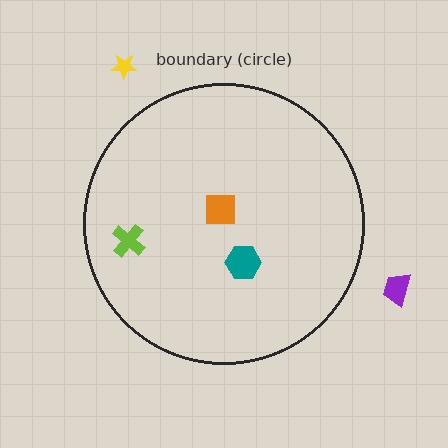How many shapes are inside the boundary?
3 inside, 2 outside.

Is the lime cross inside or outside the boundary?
Inside.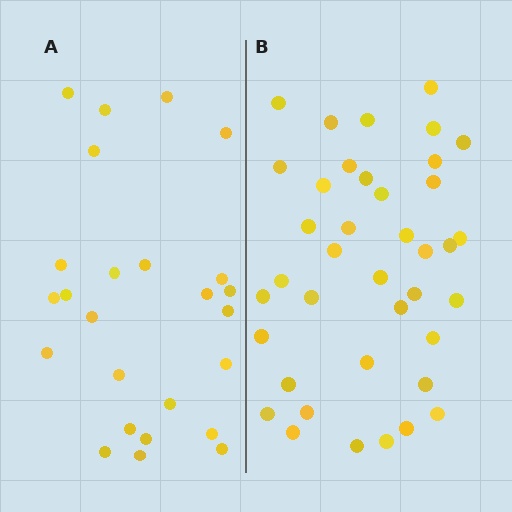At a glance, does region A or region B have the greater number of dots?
Region B (the right region) has more dots.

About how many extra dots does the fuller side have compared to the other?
Region B has approximately 15 more dots than region A.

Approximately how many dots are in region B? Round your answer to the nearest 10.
About 40 dots. (The exact count is 39, which rounds to 40.)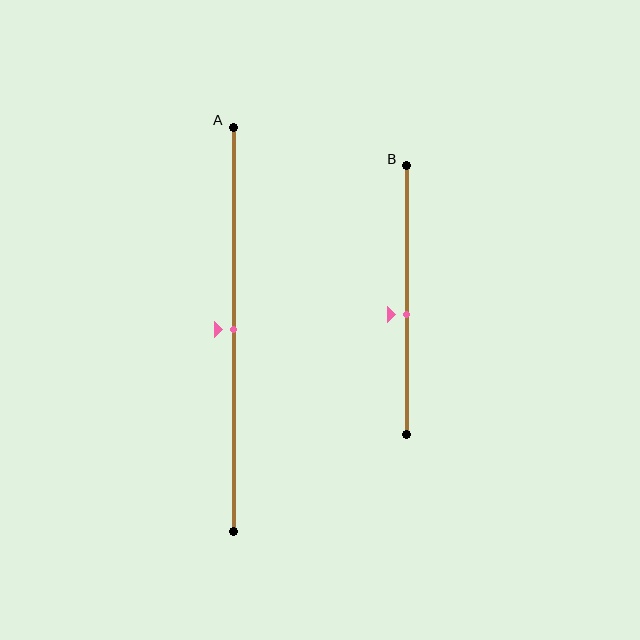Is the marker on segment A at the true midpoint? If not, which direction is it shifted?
Yes, the marker on segment A is at the true midpoint.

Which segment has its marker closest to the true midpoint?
Segment A has its marker closest to the true midpoint.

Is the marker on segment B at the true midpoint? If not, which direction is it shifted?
No, the marker on segment B is shifted downward by about 5% of the segment length.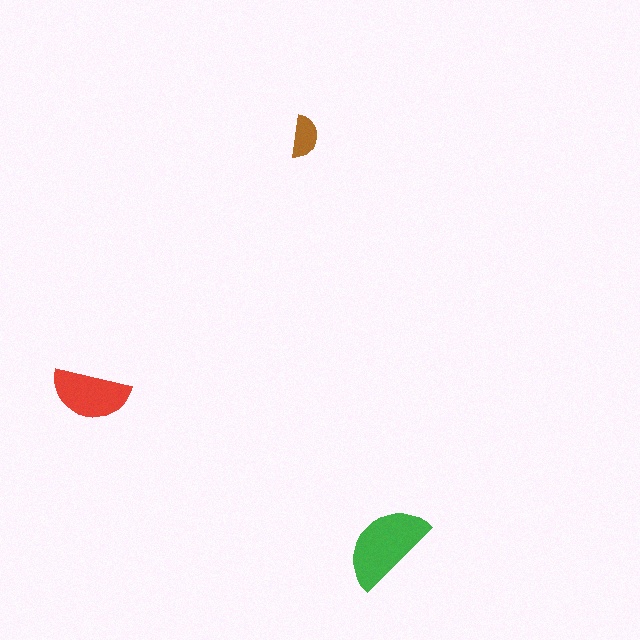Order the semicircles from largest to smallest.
the green one, the red one, the brown one.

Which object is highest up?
The brown semicircle is topmost.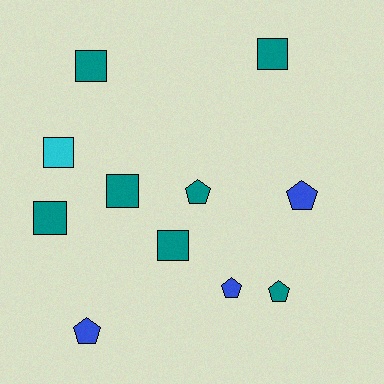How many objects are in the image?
There are 11 objects.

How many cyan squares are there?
There is 1 cyan square.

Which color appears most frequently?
Teal, with 7 objects.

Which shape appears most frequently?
Square, with 6 objects.